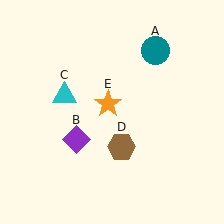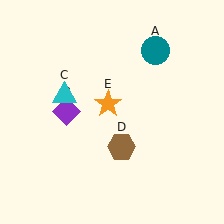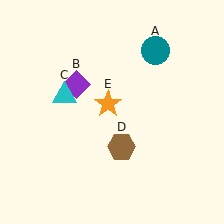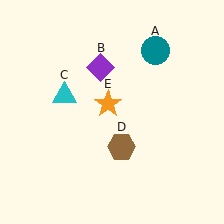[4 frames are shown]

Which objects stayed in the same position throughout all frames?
Teal circle (object A) and cyan triangle (object C) and brown hexagon (object D) and orange star (object E) remained stationary.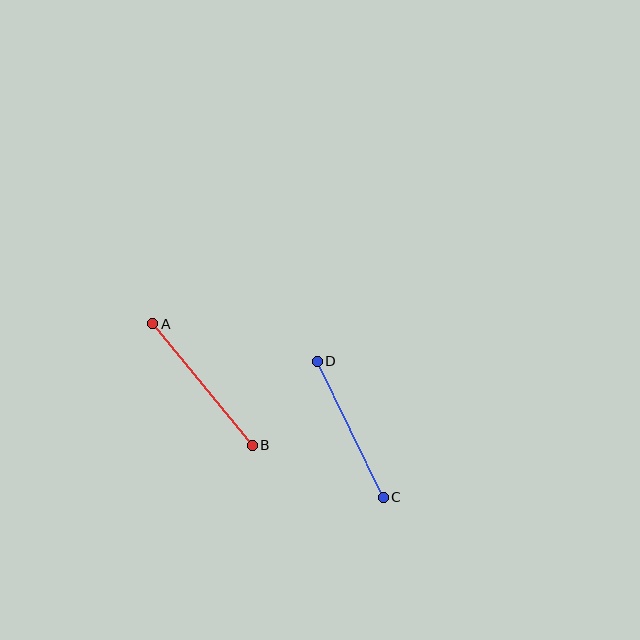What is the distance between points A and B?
The distance is approximately 157 pixels.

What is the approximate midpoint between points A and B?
The midpoint is at approximately (203, 385) pixels.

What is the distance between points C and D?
The distance is approximately 151 pixels.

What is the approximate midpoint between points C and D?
The midpoint is at approximately (350, 429) pixels.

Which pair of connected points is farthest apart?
Points A and B are farthest apart.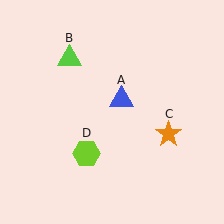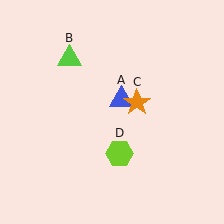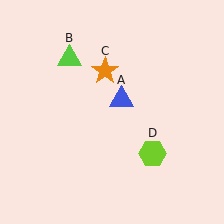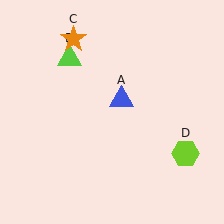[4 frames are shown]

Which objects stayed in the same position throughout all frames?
Blue triangle (object A) and lime triangle (object B) remained stationary.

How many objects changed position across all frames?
2 objects changed position: orange star (object C), lime hexagon (object D).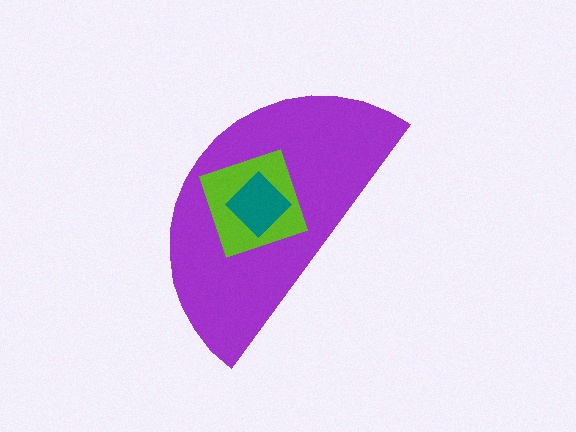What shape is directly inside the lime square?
The teal diamond.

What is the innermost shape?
The teal diamond.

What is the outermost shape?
The purple semicircle.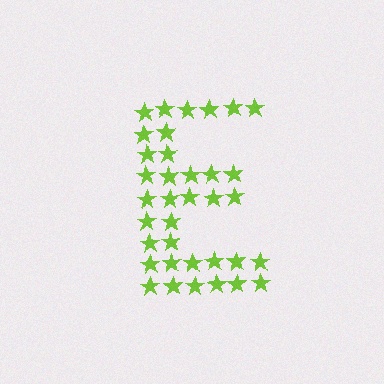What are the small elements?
The small elements are stars.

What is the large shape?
The large shape is the letter E.